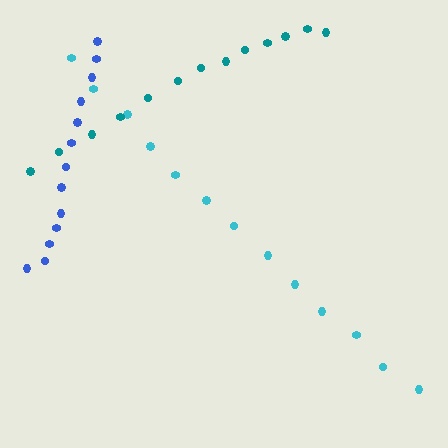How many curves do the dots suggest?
There are 3 distinct paths.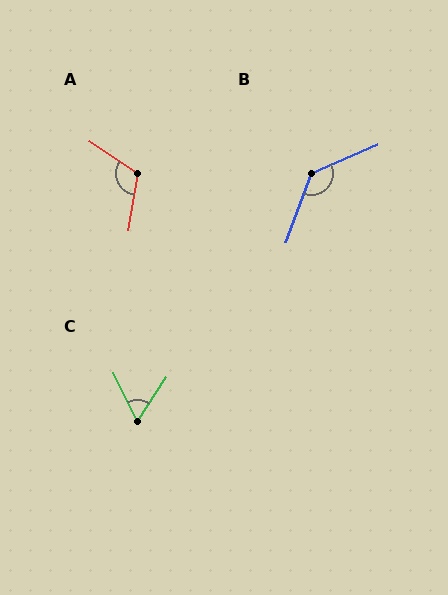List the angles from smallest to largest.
C (59°), A (115°), B (134°).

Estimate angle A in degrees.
Approximately 115 degrees.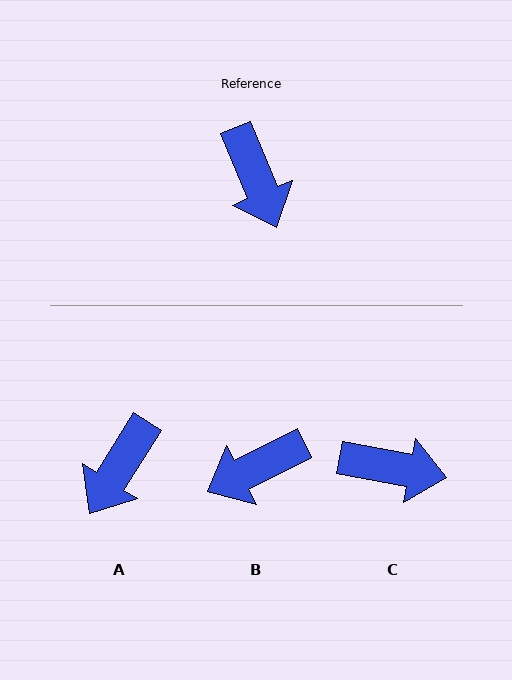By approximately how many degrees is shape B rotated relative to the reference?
Approximately 86 degrees clockwise.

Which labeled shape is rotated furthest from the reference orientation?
B, about 86 degrees away.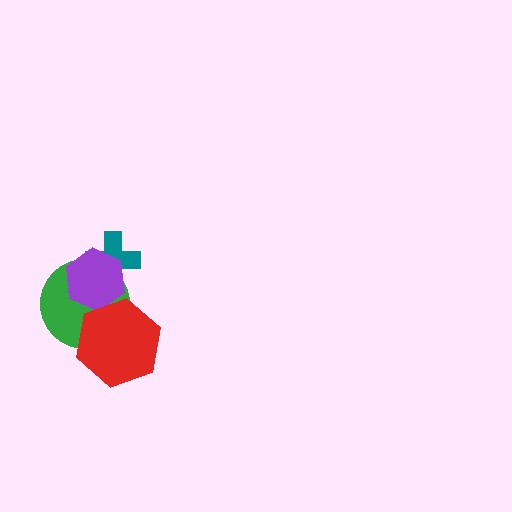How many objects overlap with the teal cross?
2 objects overlap with the teal cross.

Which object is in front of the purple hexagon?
The red hexagon is in front of the purple hexagon.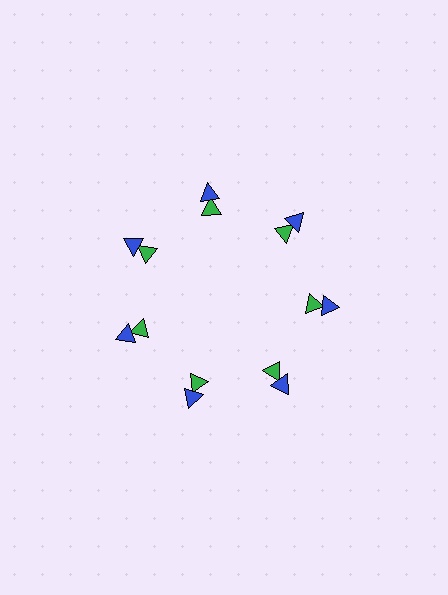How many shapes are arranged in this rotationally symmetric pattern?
There are 14 shapes, arranged in 7 groups of 2.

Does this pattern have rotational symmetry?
Yes, this pattern has 7-fold rotational symmetry. It looks the same after rotating 51 degrees around the center.